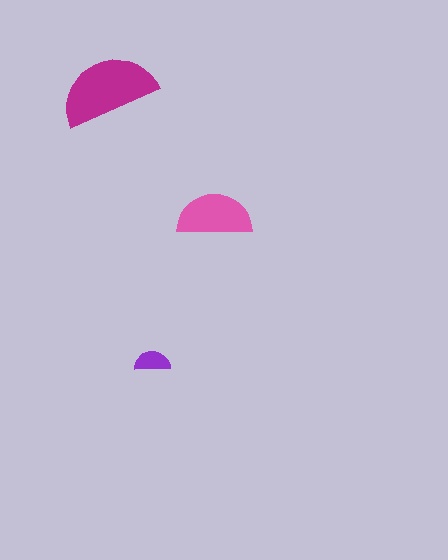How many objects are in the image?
There are 3 objects in the image.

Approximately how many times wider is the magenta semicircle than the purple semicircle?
About 2.5 times wider.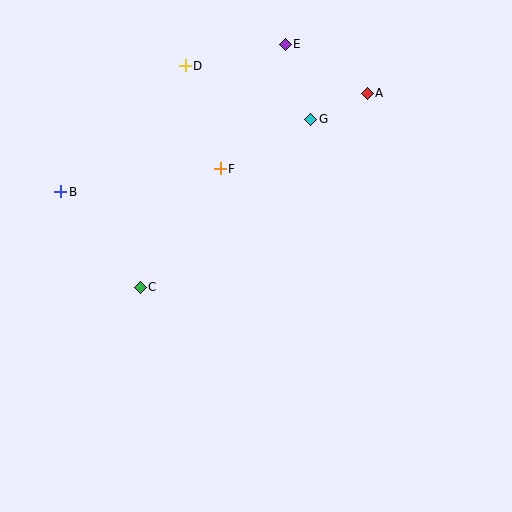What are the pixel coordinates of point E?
Point E is at (285, 44).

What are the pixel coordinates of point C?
Point C is at (140, 287).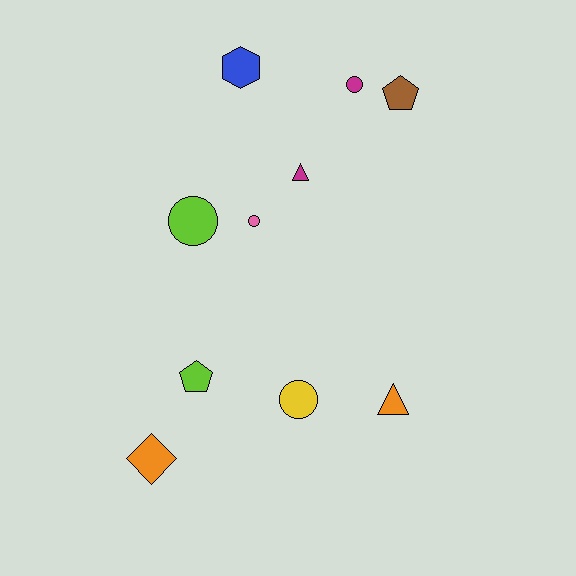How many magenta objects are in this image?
There are 2 magenta objects.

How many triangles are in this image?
There are 2 triangles.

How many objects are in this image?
There are 10 objects.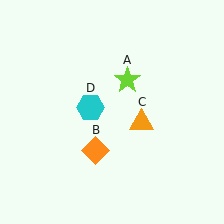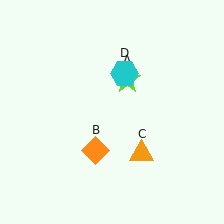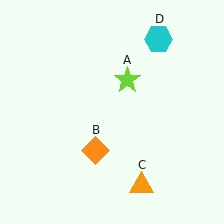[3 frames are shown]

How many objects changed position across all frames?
2 objects changed position: orange triangle (object C), cyan hexagon (object D).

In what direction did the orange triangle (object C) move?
The orange triangle (object C) moved down.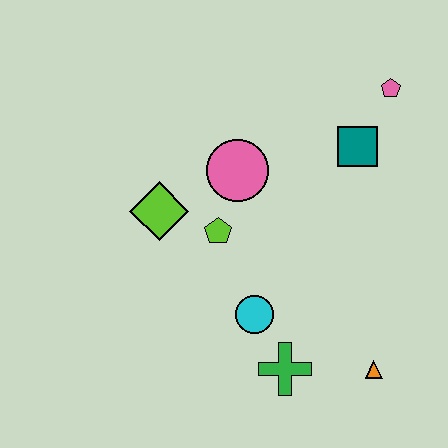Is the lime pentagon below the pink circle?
Yes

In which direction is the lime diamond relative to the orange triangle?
The lime diamond is to the left of the orange triangle.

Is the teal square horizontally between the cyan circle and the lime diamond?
No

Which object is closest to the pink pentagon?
The teal square is closest to the pink pentagon.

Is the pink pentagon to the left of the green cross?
No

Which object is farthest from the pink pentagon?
The green cross is farthest from the pink pentagon.